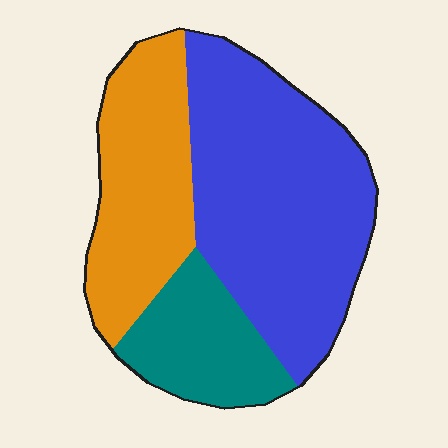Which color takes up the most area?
Blue, at roughly 50%.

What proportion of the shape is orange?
Orange takes up between a sixth and a third of the shape.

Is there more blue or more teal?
Blue.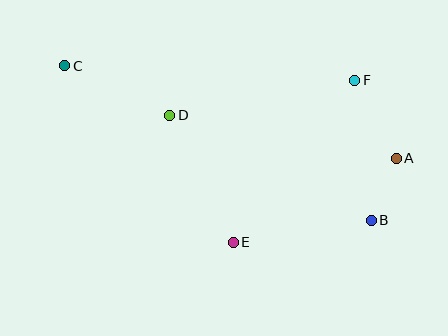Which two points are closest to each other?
Points A and B are closest to each other.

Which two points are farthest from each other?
Points A and C are farthest from each other.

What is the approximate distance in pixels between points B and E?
The distance between B and E is approximately 139 pixels.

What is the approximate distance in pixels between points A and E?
The distance between A and E is approximately 183 pixels.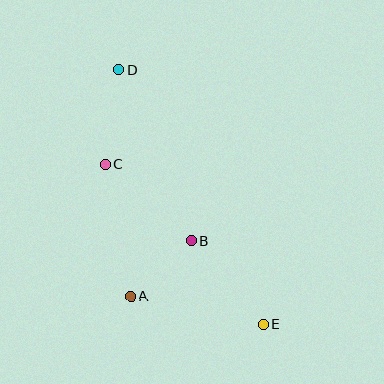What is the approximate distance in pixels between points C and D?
The distance between C and D is approximately 96 pixels.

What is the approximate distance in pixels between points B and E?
The distance between B and E is approximately 109 pixels.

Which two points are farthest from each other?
Points D and E are farthest from each other.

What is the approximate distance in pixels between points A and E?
The distance between A and E is approximately 135 pixels.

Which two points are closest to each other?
Points A and B are closest to each other.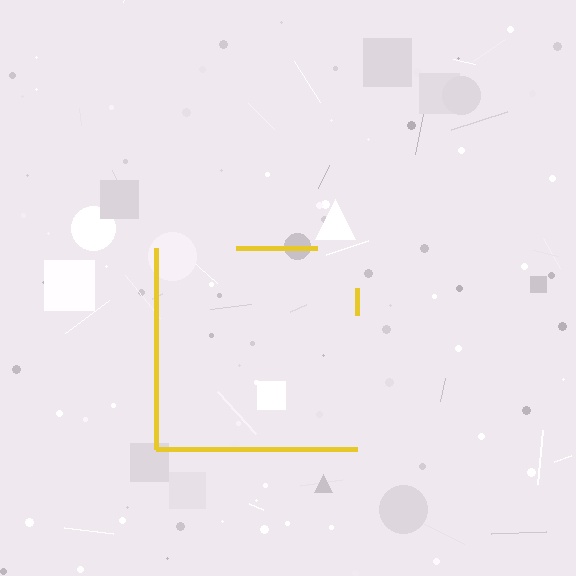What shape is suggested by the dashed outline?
The dashed outline suggests a square.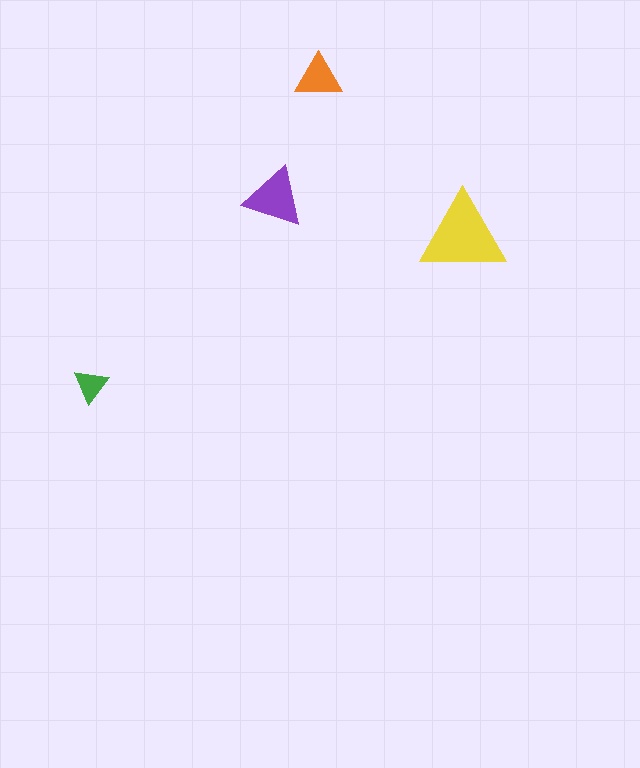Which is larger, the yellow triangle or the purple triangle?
The yellow one.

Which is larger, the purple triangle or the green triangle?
The purple one.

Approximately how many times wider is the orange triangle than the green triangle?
About 1.5 times wider.